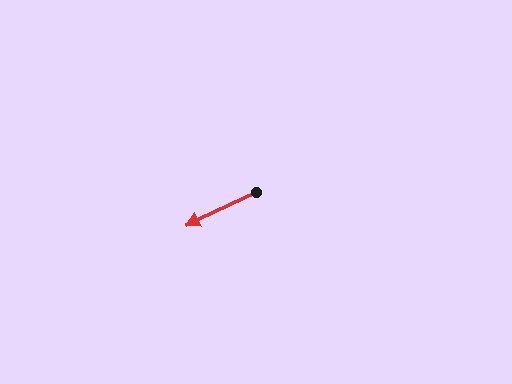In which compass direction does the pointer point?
Southwest.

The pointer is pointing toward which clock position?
Roughly 8 o'clock.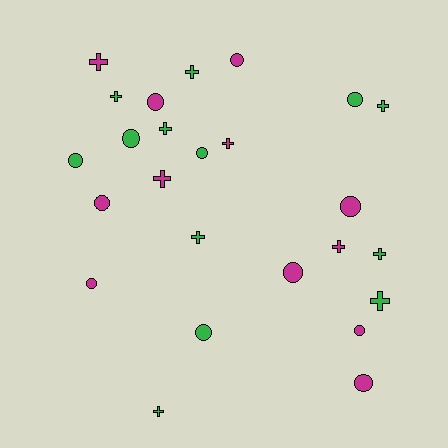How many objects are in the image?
There are 25 objects.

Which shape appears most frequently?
Circle, with 13 objects.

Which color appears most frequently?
Green, with 13 objects.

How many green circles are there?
There are 5 green circles.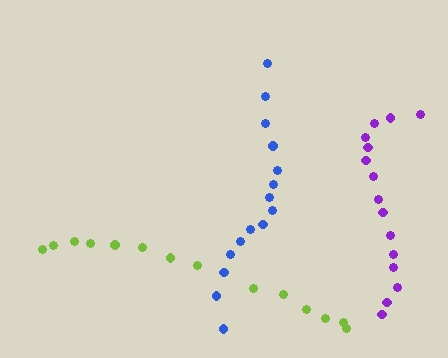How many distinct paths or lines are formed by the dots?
There are 3 distinct paths.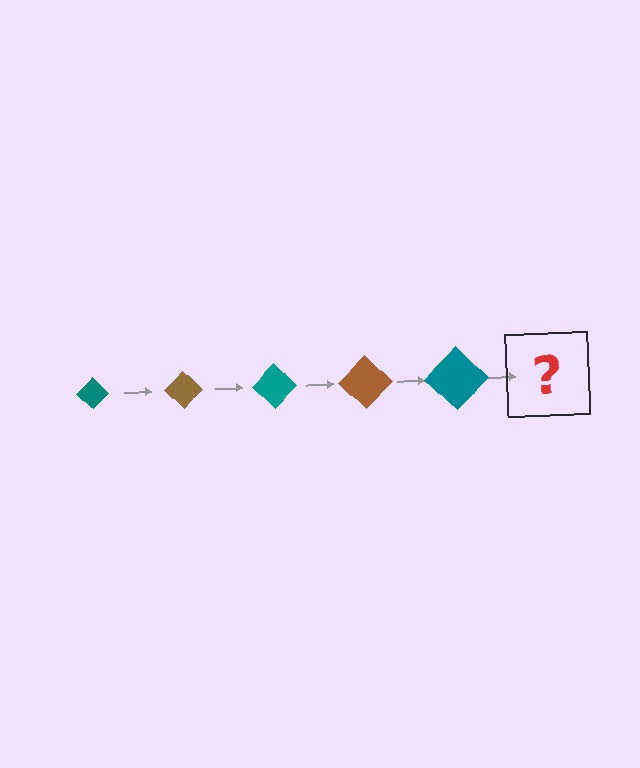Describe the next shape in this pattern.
It should be a brown diamond, larger than the previous one.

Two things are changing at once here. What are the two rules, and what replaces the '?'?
The two rules are that the diamond grows larger each step and the color cycles through teal and brown. The '?' should be a brown diamond, larger than the previous one.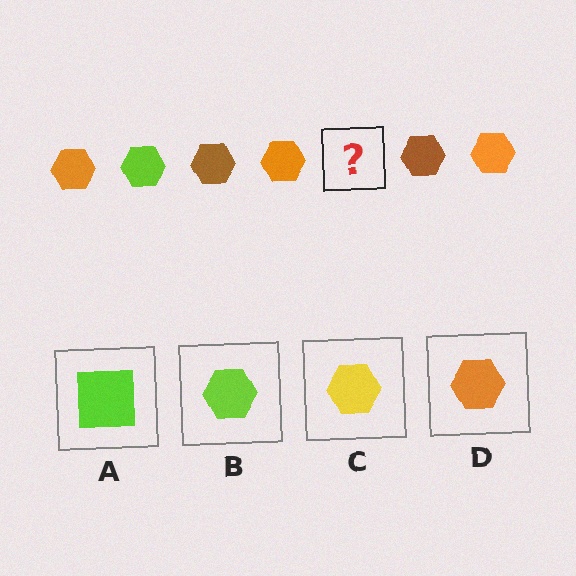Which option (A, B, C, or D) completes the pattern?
B.